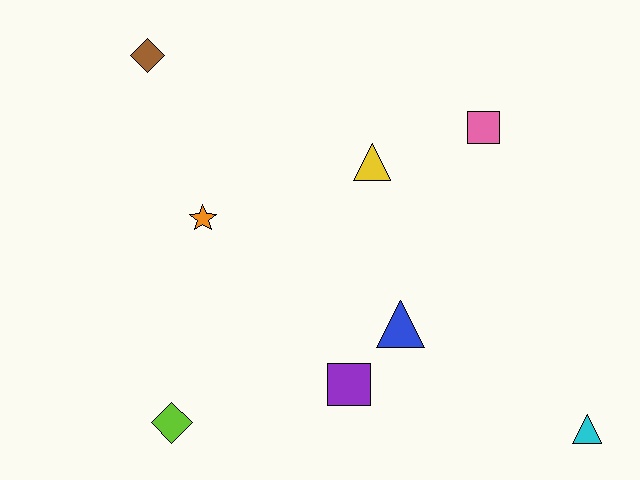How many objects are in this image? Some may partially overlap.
There are 8 objects.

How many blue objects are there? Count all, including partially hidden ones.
There is 1 blue object.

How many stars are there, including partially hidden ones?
There is 1 star.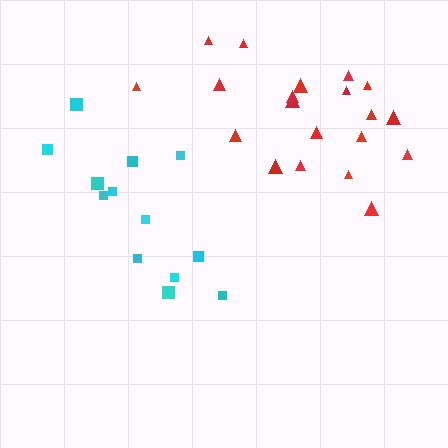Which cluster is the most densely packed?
Red.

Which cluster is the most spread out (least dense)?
Cyan.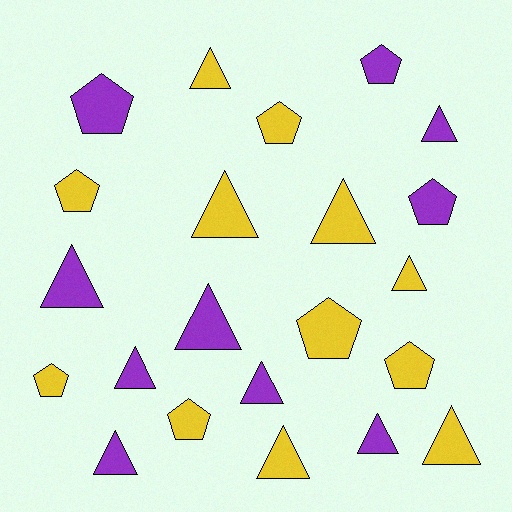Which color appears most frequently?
Yellow, with 12 objects.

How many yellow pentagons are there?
There are 6 yellow pentagons.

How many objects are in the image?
There are 22 objects.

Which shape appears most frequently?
Triangle, with 13 objects.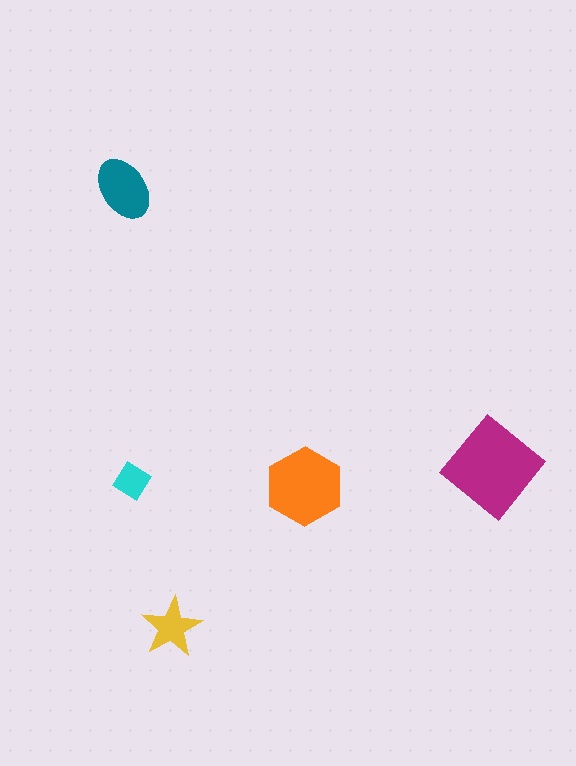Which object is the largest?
The magenta diamond.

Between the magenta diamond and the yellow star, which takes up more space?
The magenta diamond.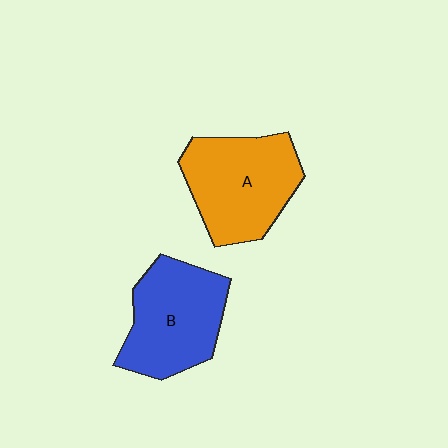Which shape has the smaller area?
Shape B (blue).